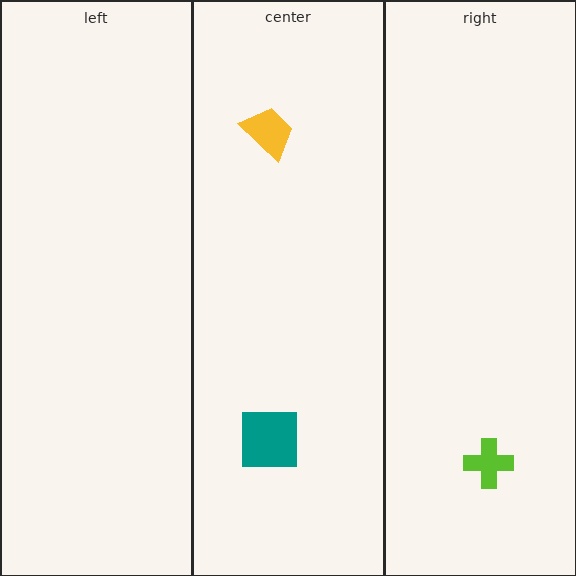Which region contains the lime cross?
The right region.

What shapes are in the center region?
The yellow trapezoid, the teal square.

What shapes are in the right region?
The lime cross.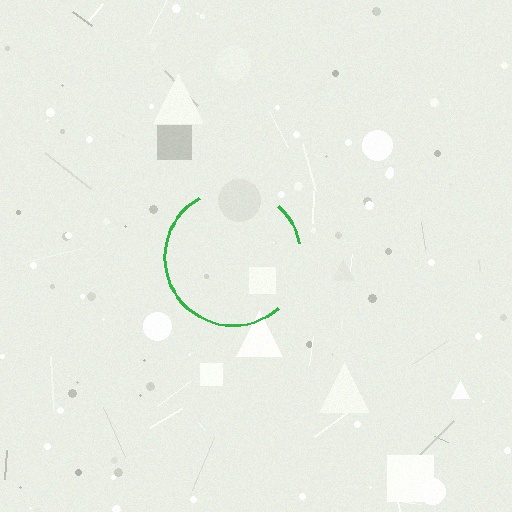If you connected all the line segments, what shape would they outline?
They would outline a circle.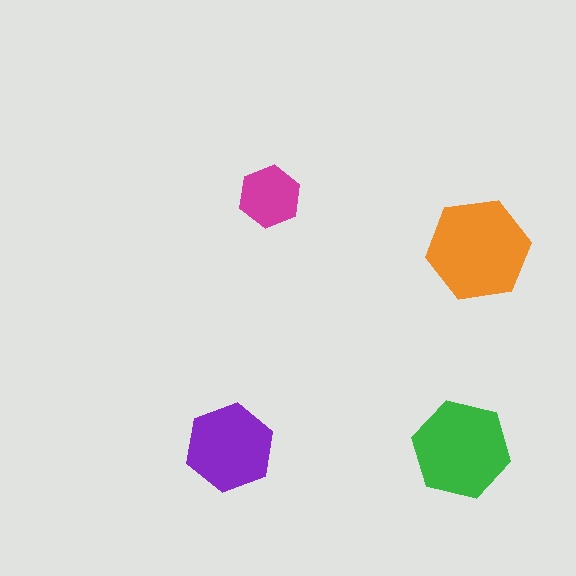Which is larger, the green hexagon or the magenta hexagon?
The green one.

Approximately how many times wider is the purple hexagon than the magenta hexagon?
About 1.5 times wider.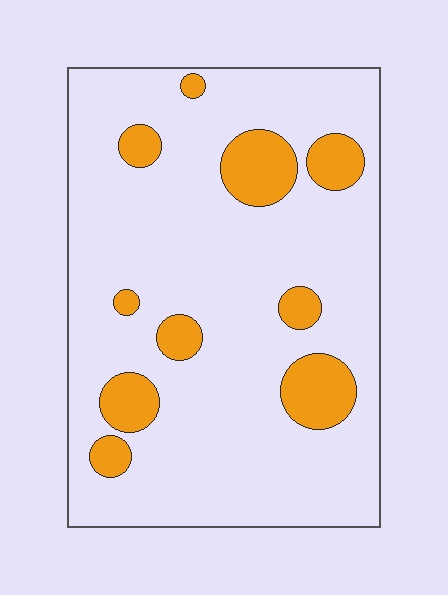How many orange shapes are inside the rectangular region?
10.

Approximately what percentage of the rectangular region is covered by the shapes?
Approximately 15%.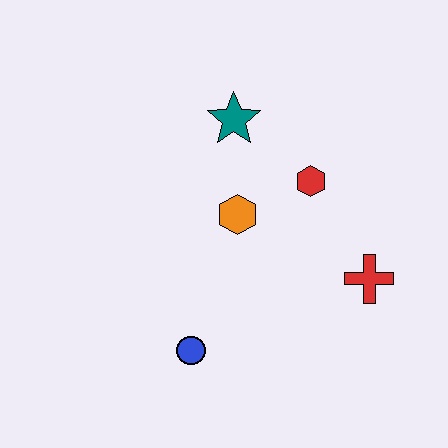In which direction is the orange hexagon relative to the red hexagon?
The orange hexagon is to the left of the red hexagon.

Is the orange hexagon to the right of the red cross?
No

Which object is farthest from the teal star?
The blue circle is farthest from the teal star.